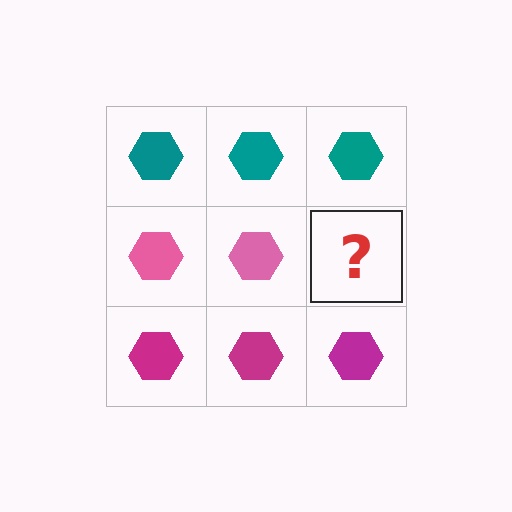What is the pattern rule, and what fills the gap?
The rule is that each row has a consistent color. The gap should be filled with a pink hexagon.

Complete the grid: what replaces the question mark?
The question mark should be replaced with a pink hexagon.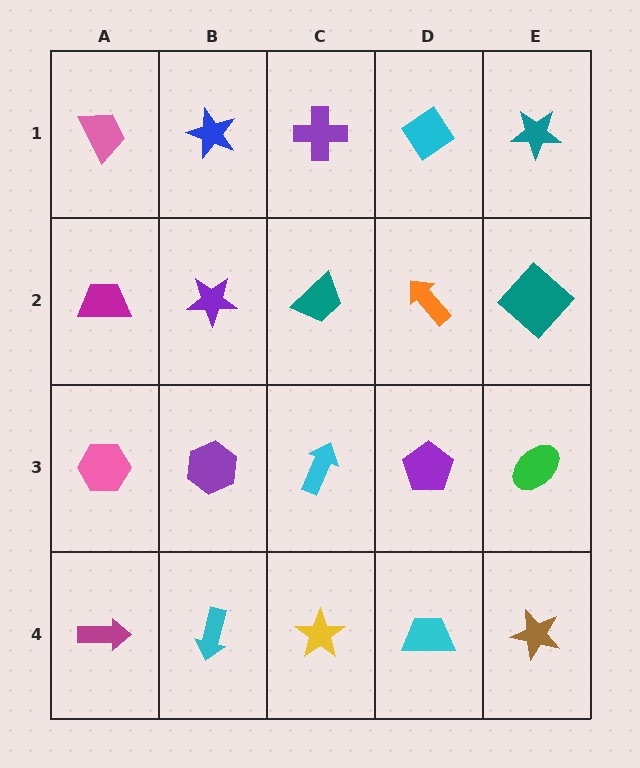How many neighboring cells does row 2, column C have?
4.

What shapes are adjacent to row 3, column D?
An orange arrow (row 2, column D), a cyan trapezoid (row 4, column D), a cyan arrow (row 3, column C), a green ellipse (row 3, column E).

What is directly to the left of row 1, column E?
A cyan diamond.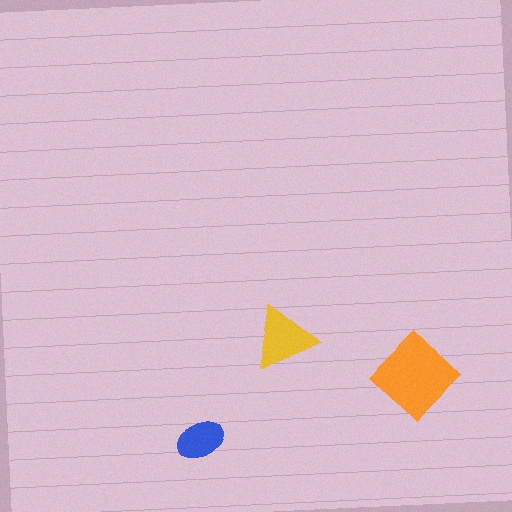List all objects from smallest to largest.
The blue ellipse, the yellow triangle, the orange diamond.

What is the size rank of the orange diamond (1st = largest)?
1st.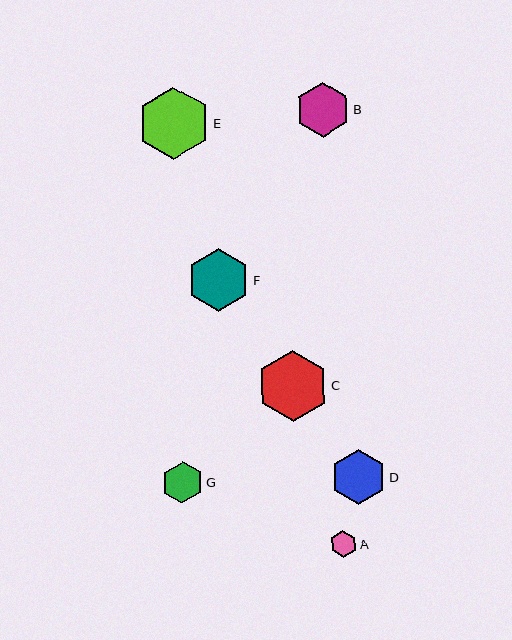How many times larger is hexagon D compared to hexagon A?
Hexagon D is approximately 2.1 times the size of hexagon A.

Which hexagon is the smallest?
Hexagon A is the smallest with a size of approximately 27 pixels.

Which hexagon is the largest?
Hexagon E is the largest with a size of approximately 72 pixels.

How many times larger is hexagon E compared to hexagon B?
Hexagon E is approximately 1.3 times the size of hexagon B.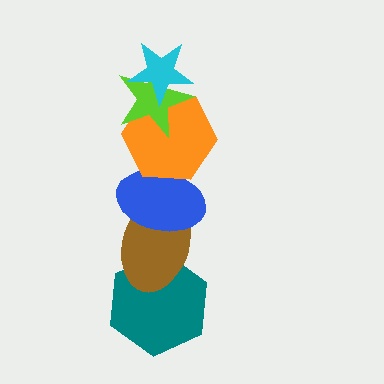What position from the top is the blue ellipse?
The blue ellipse is 4th from the top.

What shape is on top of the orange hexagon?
The lime star is on top of the orange hexagon.